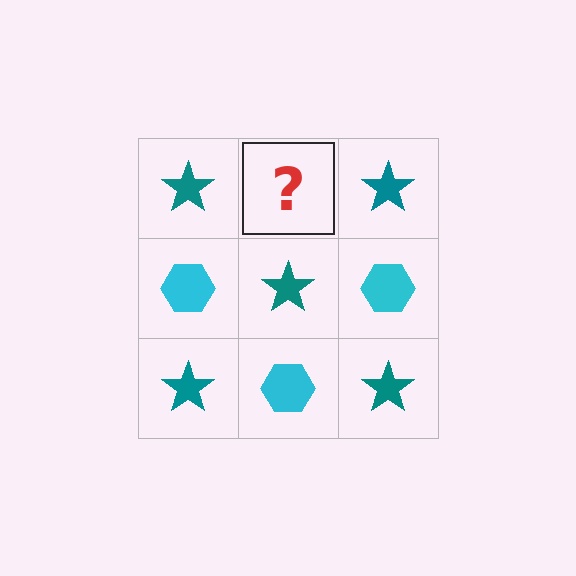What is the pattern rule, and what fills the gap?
The rule is that it alternates teal star and cyan hexagon in a checkerboard pattern. The gap should be filled with a cyan hexagon.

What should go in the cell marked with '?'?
The missing cell should contain a cyan hexagon.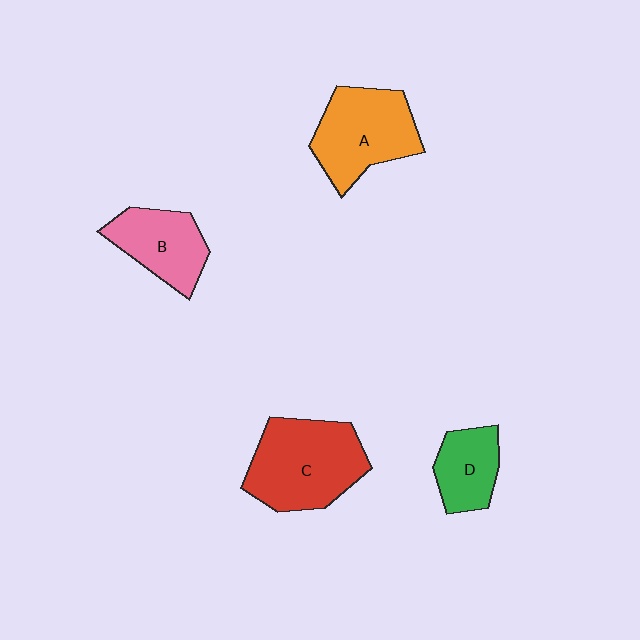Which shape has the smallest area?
Shape D (green).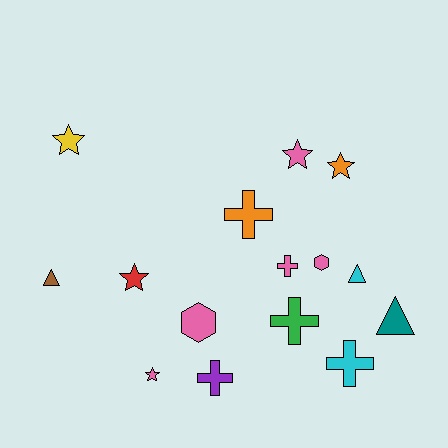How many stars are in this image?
There are 5 stars.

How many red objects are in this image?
There is 1 red object.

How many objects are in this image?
There are 15 objects.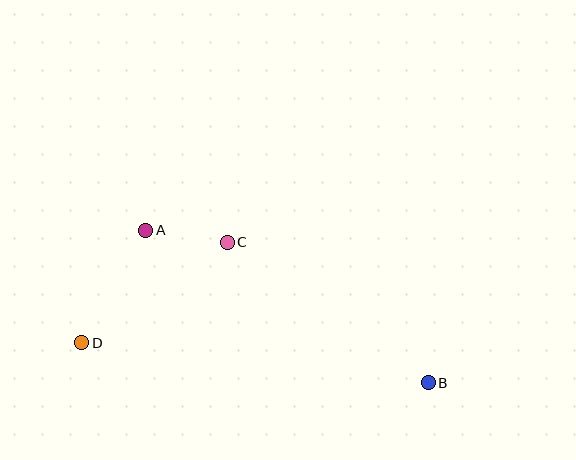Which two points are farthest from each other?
Points B and D are farthest from each other.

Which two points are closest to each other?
Points A and C are closest to each other.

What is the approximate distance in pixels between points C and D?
The distance between C and D is approximately 177 pixels.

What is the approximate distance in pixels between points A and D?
The distance between A and D is approximately 129 pixels.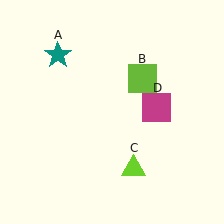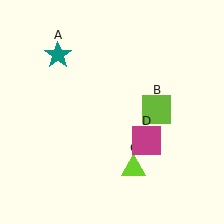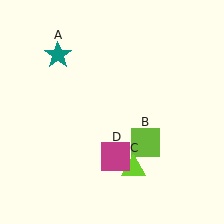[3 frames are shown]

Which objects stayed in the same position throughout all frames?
Teal star (object A) and lime triangle (object C) remained stationary.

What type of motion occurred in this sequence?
The lime square (object B), magenta square (object D) rotated clockwise around the center of the scene.